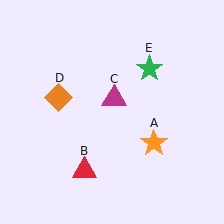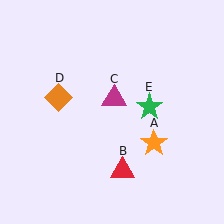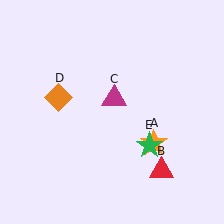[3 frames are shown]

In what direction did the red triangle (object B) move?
The red triangle (object B) moved right.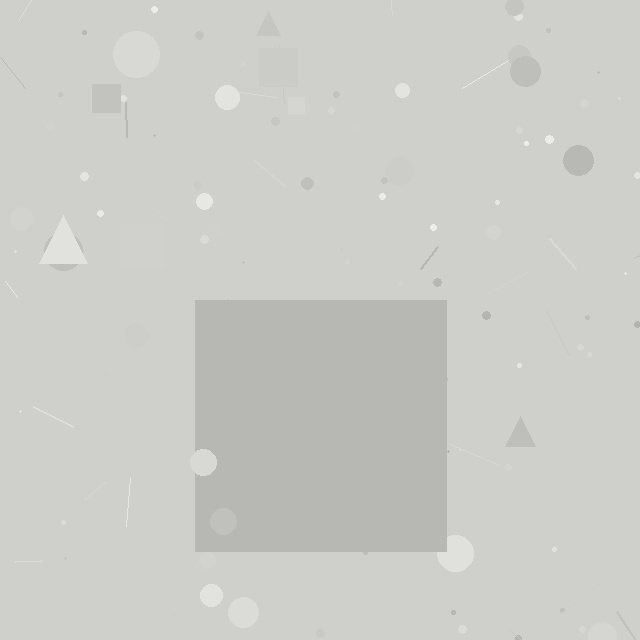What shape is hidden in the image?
A square is hidden in the image.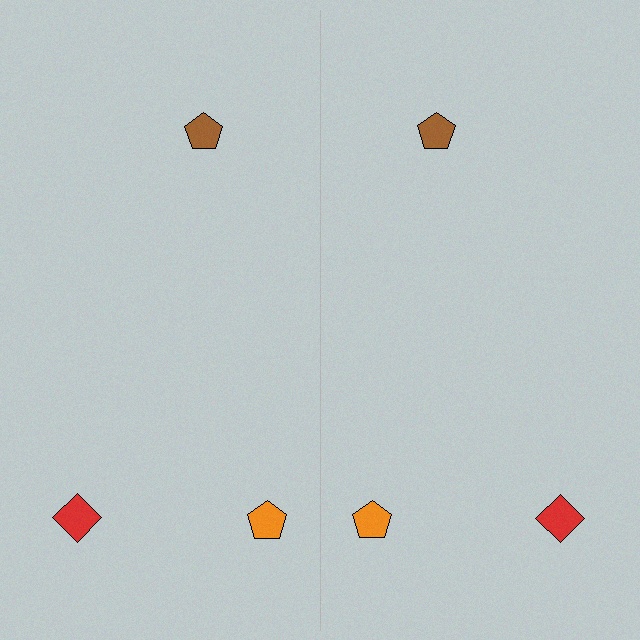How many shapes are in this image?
There are 6 shapes in this image.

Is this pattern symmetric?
Yes, this pattern has bilateral (reflection) symmetry.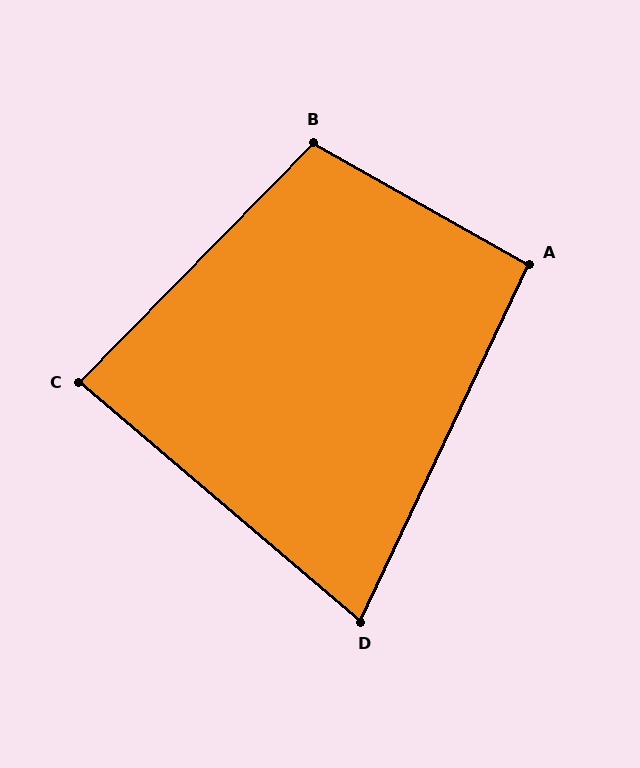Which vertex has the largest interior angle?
B, at approximately 105 degrees.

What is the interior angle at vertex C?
Approximately 86 degrees (approximately right).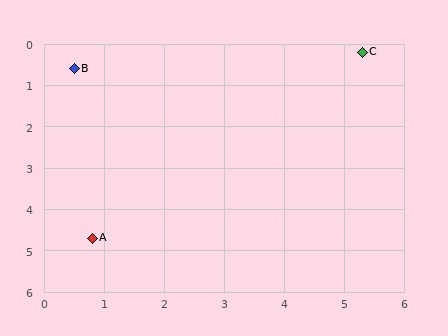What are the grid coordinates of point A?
Point A is at approximately (0.8, 4.7).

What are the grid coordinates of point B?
Point B is at approximately (0.5, 0.6).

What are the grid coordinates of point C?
Point C is at approximately (5.3, 0.2).